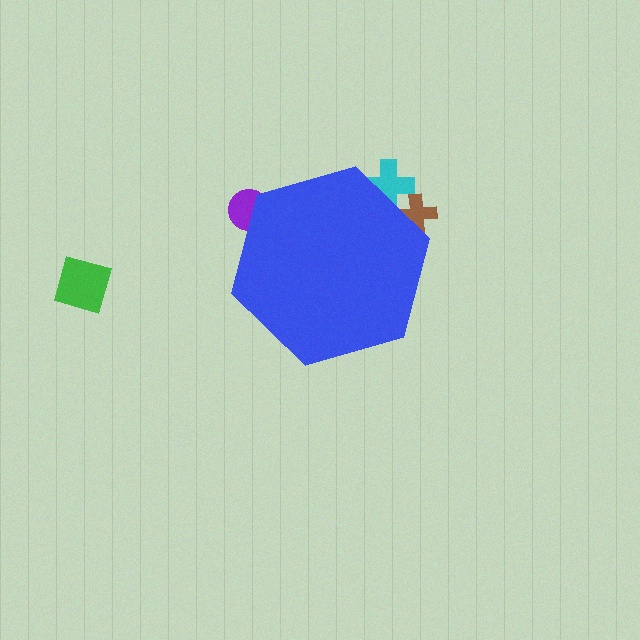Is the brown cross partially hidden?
Yes, the brown cross is partially hidden behind the blue hexagon.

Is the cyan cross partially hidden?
Yes, the cyan cross is partially hidden behind the blue hexagon.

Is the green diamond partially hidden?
No, the green diamond is fully visible.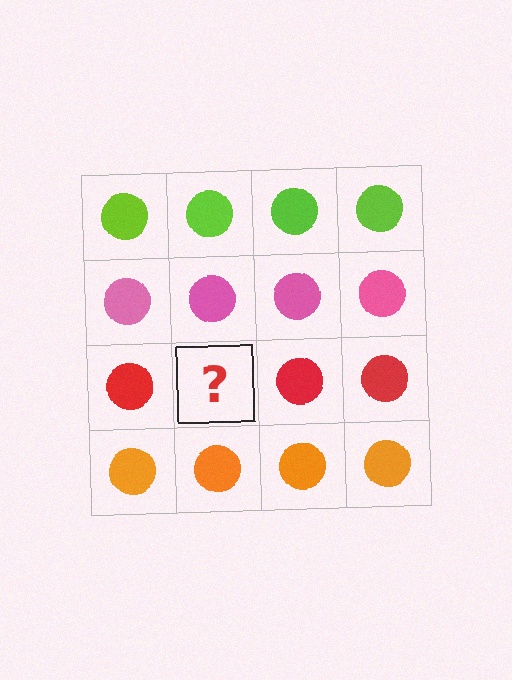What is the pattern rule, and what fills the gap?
The rule is that each row has a consistent color. The gap should be filled with a red circle.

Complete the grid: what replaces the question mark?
The question mark should be replaced with a red circle.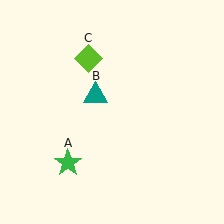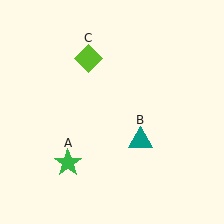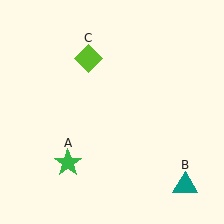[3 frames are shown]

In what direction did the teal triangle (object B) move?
The teal triangle (object B) moved down and to the right.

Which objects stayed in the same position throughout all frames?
Green star (object A) and lime diamond (object C) remained stationary.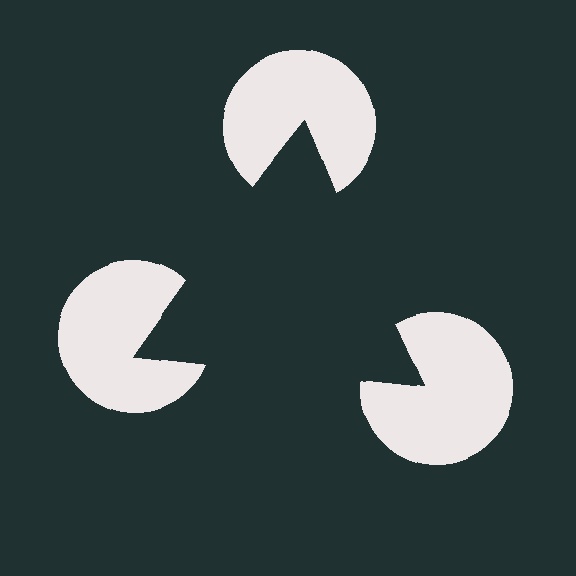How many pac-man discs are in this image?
There are 3 — one at each vertex of the illusory triangle.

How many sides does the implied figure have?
3 sides.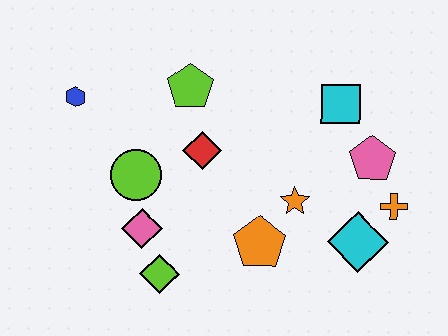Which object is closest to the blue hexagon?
The lime circle is closest to the blue hexagon.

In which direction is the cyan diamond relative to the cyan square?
The cyan diamond is below the cyan square.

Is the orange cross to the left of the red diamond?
No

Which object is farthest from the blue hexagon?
The orange cross is farthest from the blue hexagon.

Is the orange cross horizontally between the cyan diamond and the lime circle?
No